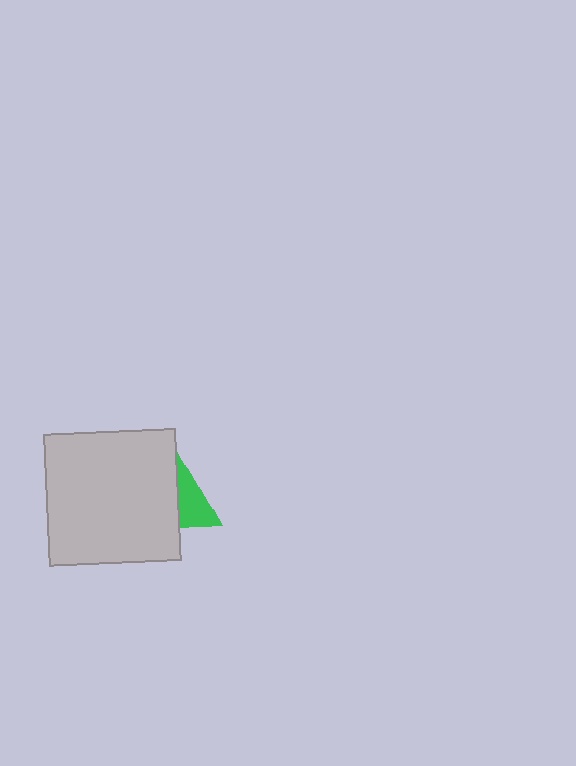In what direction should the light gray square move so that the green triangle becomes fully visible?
The light gray square should move left. That is the shortest direction to clear the overlap and leave the green triangle fully visible.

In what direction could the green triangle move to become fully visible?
The green triangle could move right. That would shift it out from behind the light gray square entirely.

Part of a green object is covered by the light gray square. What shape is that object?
It is a triangle.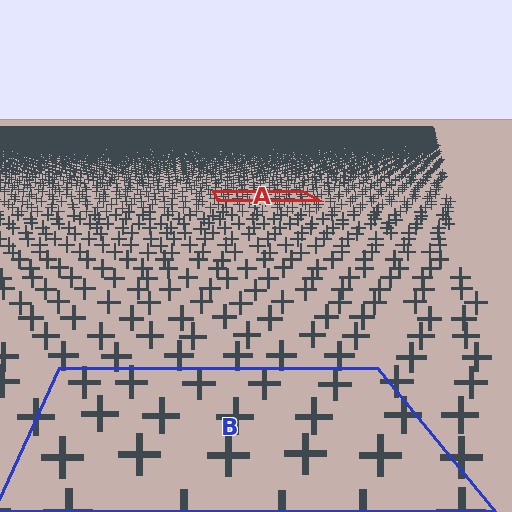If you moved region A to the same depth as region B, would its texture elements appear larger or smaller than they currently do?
They would appear larger. At a closer depth, the same texture elements are projected at a bigger on-screen size.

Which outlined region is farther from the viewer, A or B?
Region A is farther from the viewer — the texture elements inside it appear smaller and more densely packed.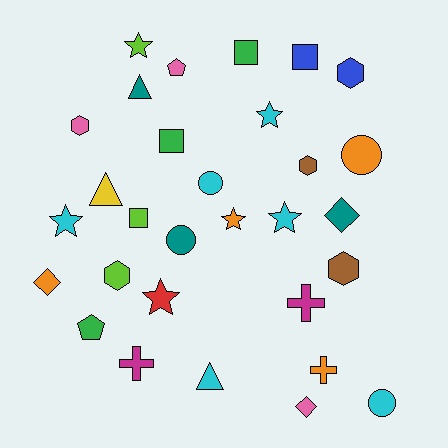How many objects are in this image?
There are 30 objects.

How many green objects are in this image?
There are 3 green objects.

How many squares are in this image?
There are 4 squares.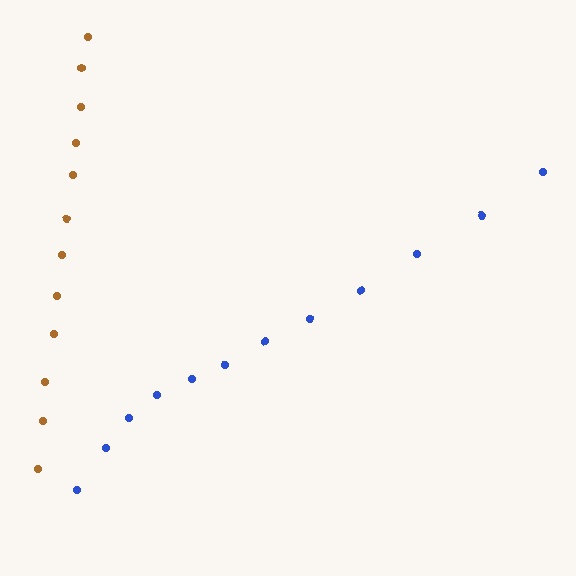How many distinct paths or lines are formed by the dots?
There are 2 distinct paths.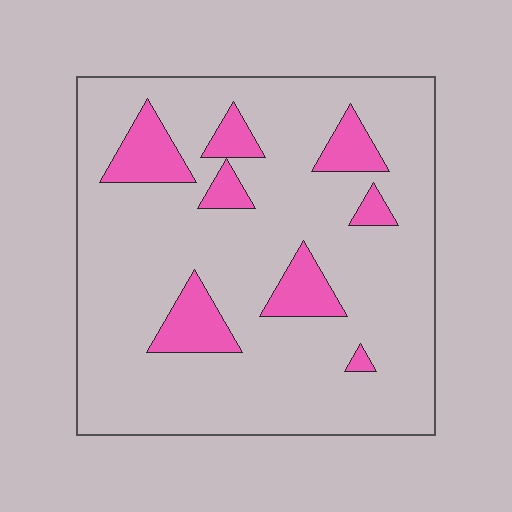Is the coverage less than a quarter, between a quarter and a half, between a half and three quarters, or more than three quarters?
Less than a quarter.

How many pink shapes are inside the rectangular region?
8.